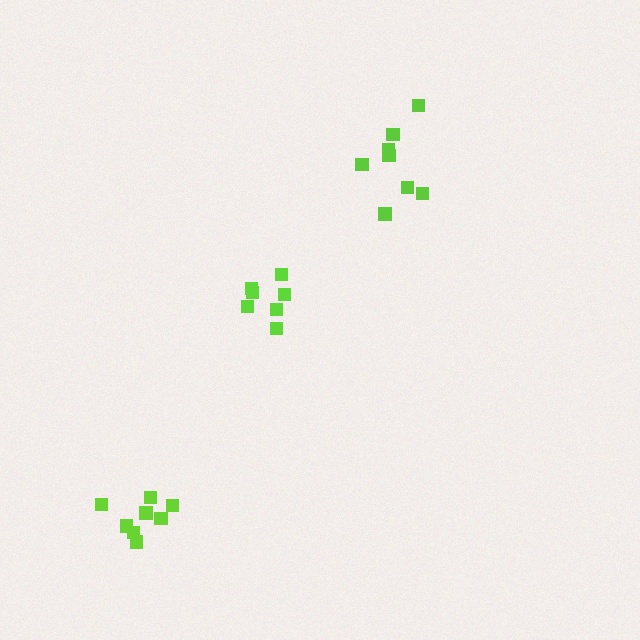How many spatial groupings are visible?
There are 3 spatial groupings.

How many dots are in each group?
Group 1: 8 dots, Group 2: 8 dots, Group 3: 7 dots (23 total).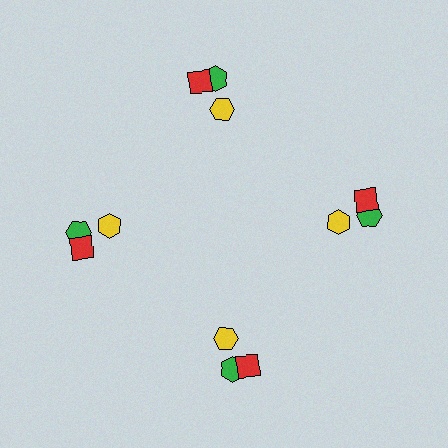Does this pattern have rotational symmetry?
Yes, this pattern has 4-fold rotational symmetry. It looks the same after rotating 90 degrees around the center.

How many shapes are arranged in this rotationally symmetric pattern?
There are 12 shapes, arranged in 4 groups of 3.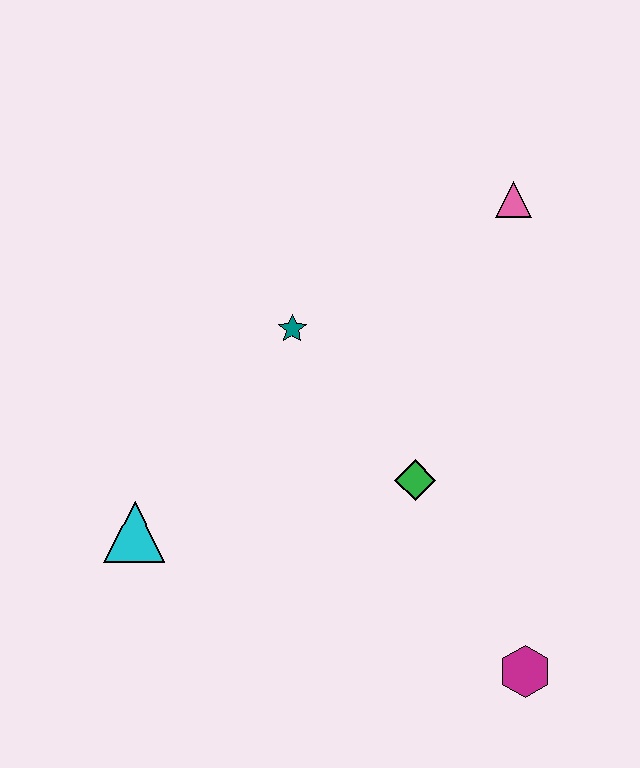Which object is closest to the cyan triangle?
The teal star is closest to the cyan triangle.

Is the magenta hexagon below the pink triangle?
Yes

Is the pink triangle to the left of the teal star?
No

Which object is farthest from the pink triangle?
The cyan triangle is farthest from the pink triangle.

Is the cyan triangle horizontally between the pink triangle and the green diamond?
No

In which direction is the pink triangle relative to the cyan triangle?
The pink triangle is to the right of the cyan triangle.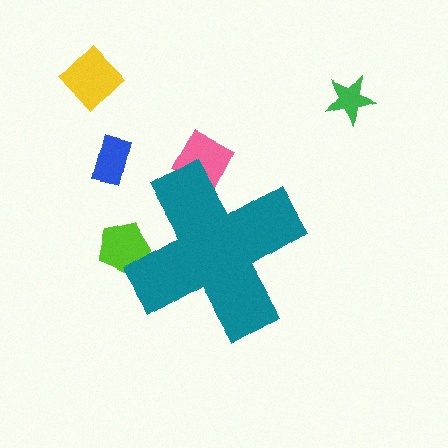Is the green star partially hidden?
No, the green star is fully visible.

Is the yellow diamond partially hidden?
No, the yellow diamond is fully visible.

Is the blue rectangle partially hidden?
No, the blue rectangle is fully visible.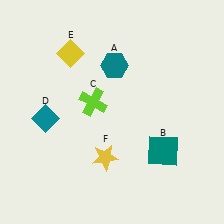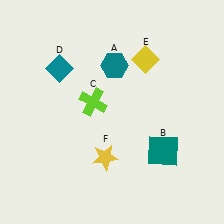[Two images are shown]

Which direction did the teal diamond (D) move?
The teal diamond (D) moved up.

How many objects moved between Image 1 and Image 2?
2 objects moved between the two images.